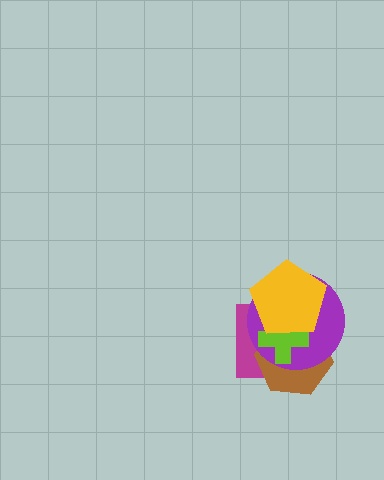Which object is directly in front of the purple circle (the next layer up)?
The lime cross is directly in front of the purple circle.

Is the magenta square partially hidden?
Yes, it is partially covered by another shape.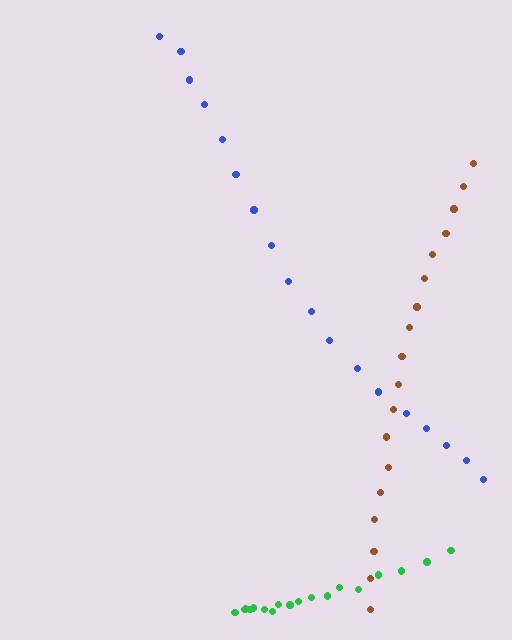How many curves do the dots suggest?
There are 3 distinct paths.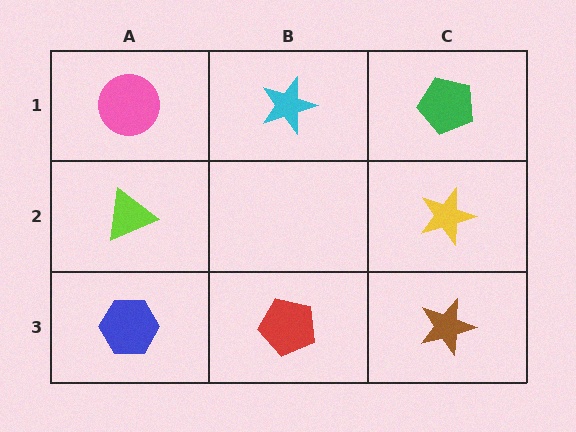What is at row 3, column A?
A blue hexagon.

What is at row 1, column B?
A cyan star.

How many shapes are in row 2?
2 shapes.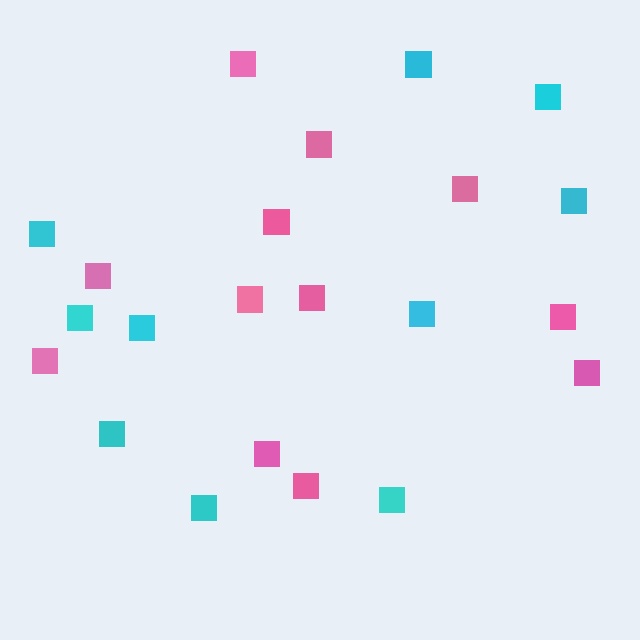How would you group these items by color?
There are 2 groups: one group of pink squares (12) and one group of cyan squares (10).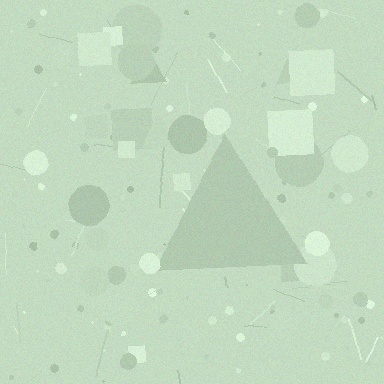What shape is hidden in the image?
A triangle is hidden in the image.